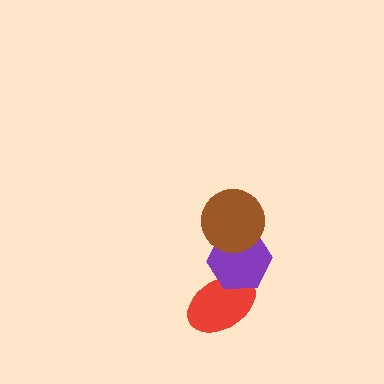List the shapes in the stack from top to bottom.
From top to bottom: the brown circle, the purple hexagon, the red ellipse.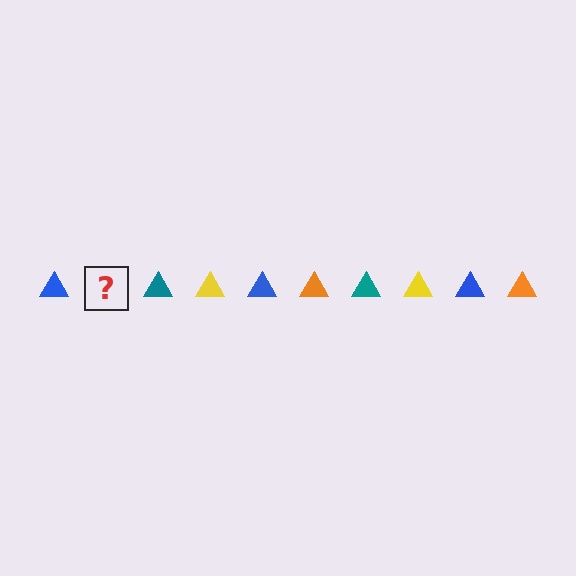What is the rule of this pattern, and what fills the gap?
The rule is that the pattern cycles through blue, orange, teal, yellow triangles. The gap should be filled with an orange triangle.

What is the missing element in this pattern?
The missing element is an orange triangle.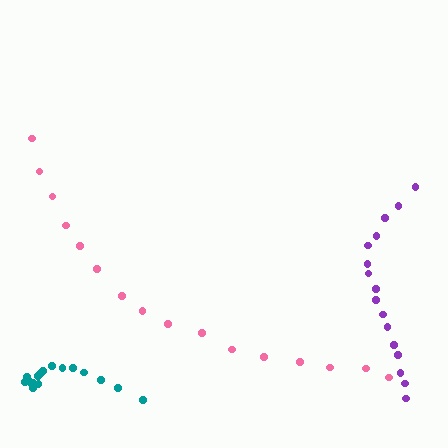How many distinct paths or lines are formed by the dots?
There are 3 distinct paths.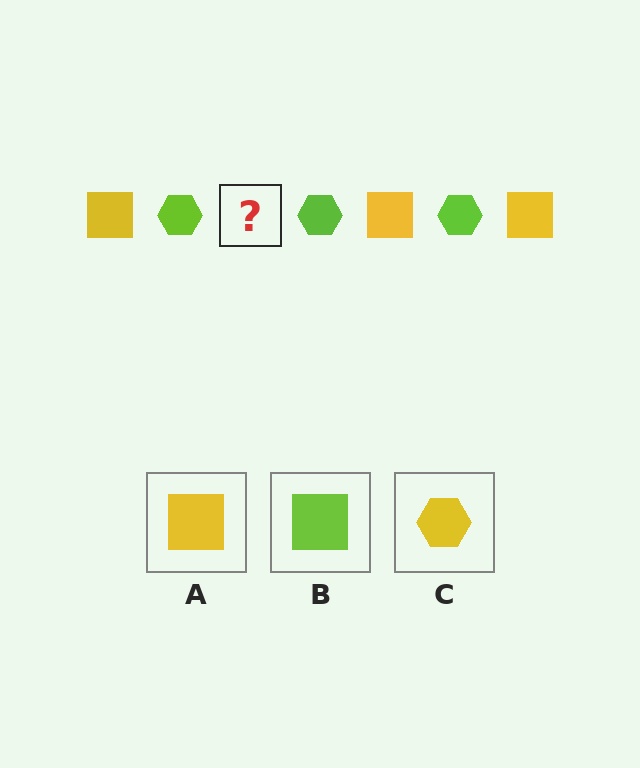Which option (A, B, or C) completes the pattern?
A.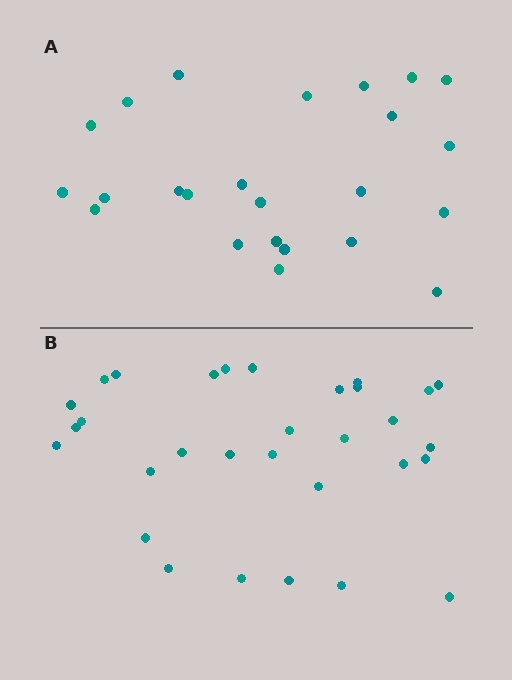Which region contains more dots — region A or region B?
Region B (the bottom region) has more dots.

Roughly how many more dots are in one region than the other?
Region B has roughly 8 or so more dots than region A.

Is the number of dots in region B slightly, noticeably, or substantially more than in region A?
Region B has noticeably more, but not dramatically so. The ratio is roughly 1.3 to 1.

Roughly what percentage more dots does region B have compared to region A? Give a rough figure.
About 30% more.